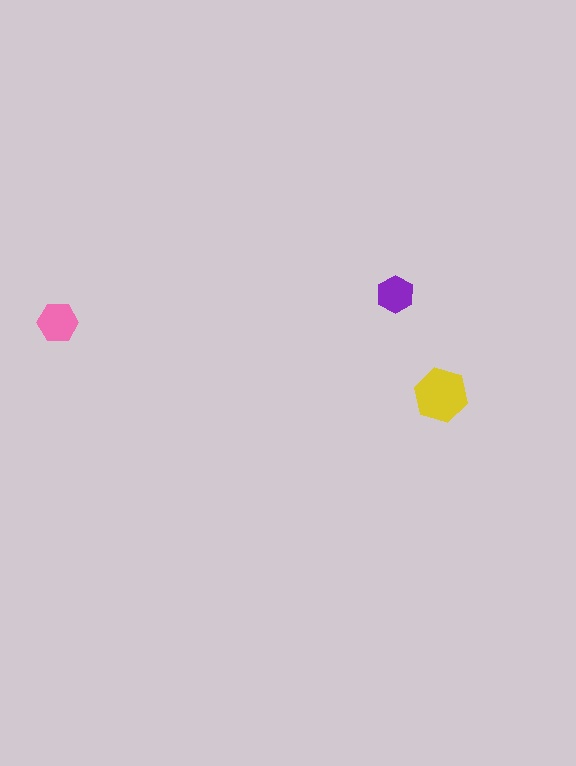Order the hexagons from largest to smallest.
the yellow one, the pink one, the purple one.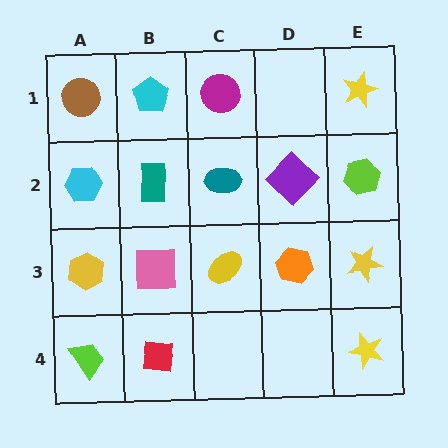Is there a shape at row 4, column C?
No, that cell is empty.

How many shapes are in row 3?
5 shapes.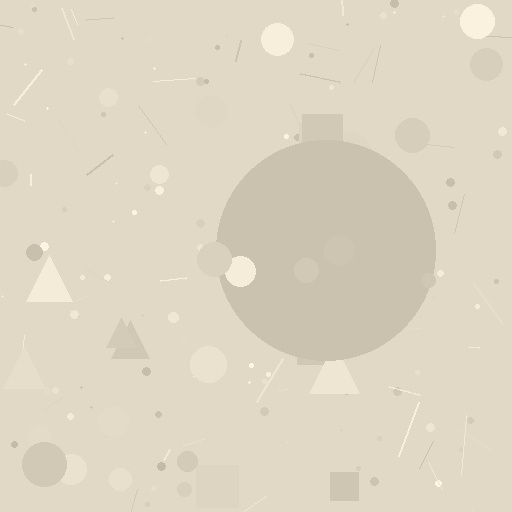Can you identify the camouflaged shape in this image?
The camouflaged shape is a circle.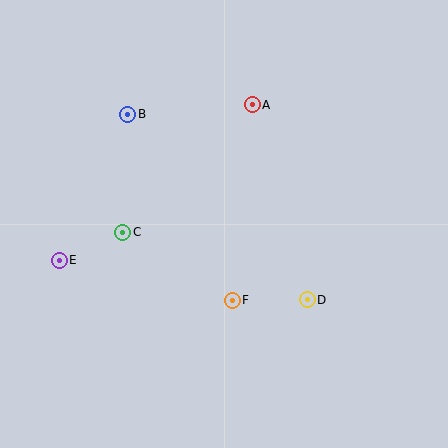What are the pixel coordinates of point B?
Point B is at (128, 114).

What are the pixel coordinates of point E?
Point E is at (59, 260).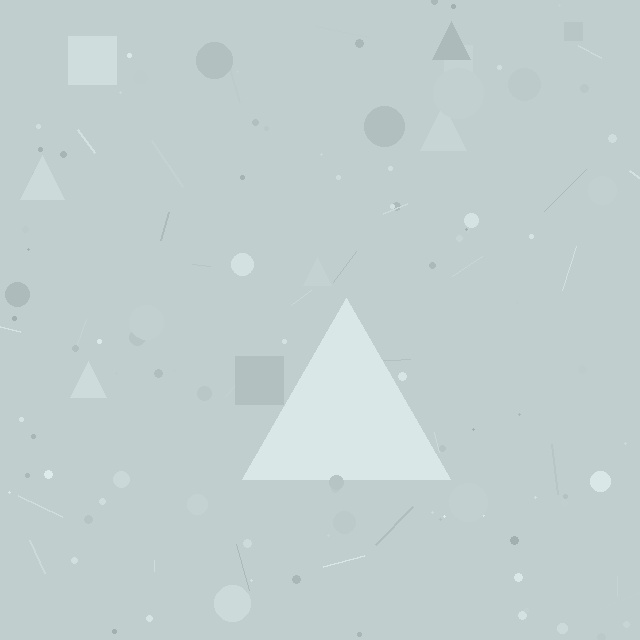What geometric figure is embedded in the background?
A triangle is embedded in the background.